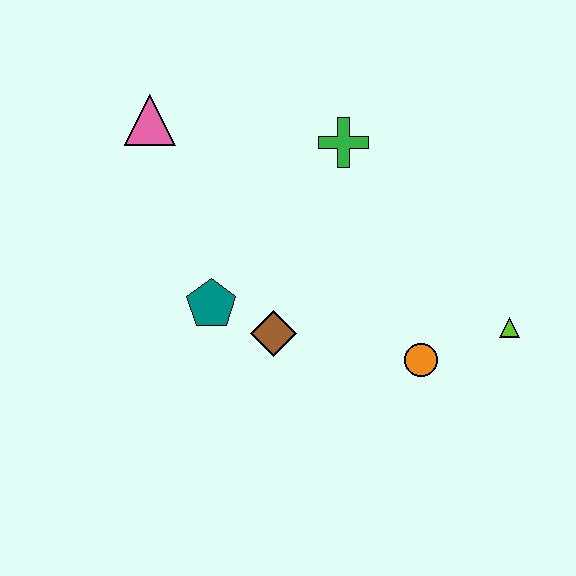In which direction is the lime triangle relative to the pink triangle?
The lime triangle is to the right of the pink triangle.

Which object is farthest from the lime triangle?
The pink triangle is farthest from the lime triangle.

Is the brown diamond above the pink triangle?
No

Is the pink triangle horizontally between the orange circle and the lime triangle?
No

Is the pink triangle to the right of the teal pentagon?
No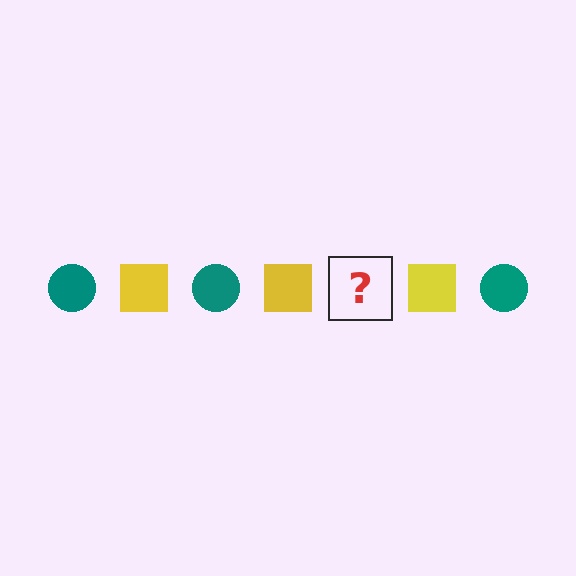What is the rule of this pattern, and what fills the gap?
The rule is that the pattern alternates between teal circle and yellow square. The gap should be filled with a teal circle.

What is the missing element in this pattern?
The missing element is a teal circle.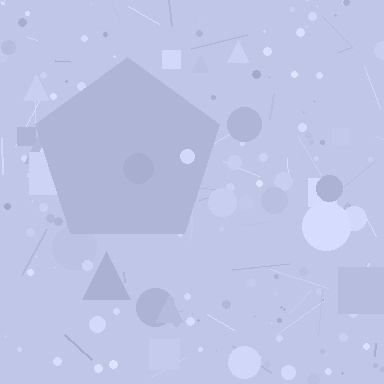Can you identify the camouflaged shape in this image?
The camouflaged shape is a pentagon.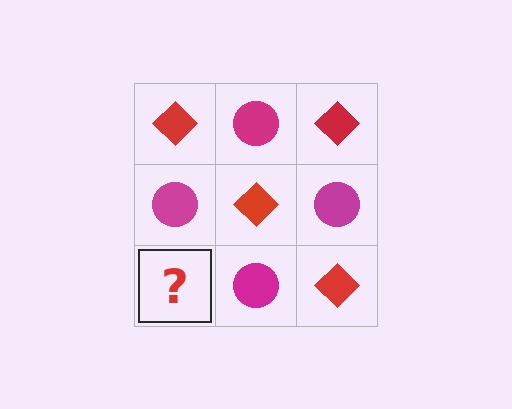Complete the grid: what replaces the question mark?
The question mark should be replaced with a red diamond.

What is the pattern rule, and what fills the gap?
The rule is that it alternates red diamond and magenta circle in a checkerboard pattern. The gap should be filled with a red diamond.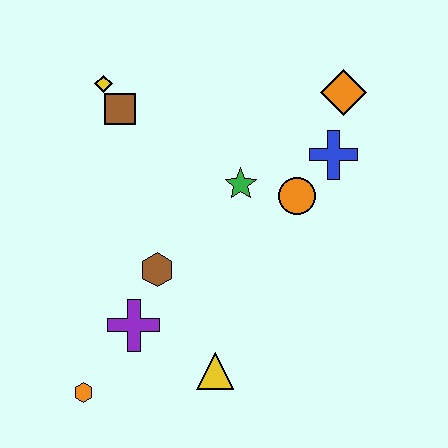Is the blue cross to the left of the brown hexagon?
No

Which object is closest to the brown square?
The yellow diamond is closest to the brown square.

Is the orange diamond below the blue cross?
No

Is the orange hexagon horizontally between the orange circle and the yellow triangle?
No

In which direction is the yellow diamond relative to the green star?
The yellow diamond is to the left of the green star.